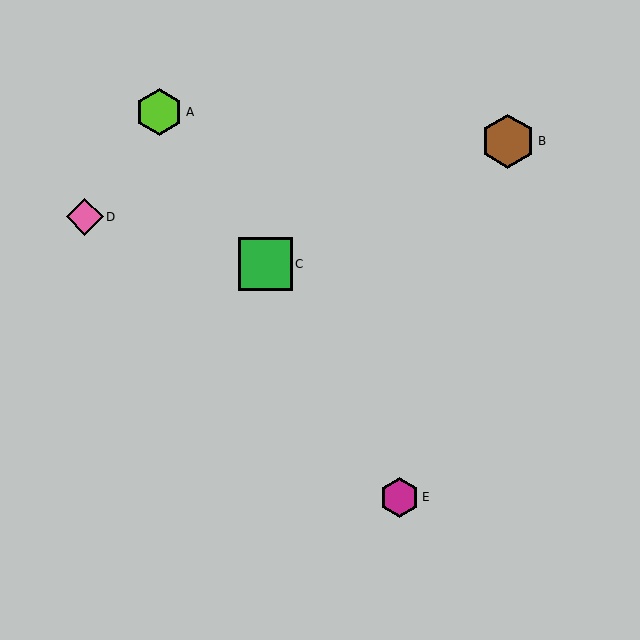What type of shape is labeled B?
Shape B is a brown hexagon.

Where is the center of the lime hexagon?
The center of the lime hexagon is at (159, 112).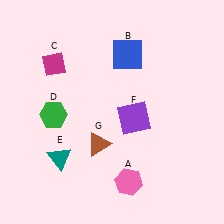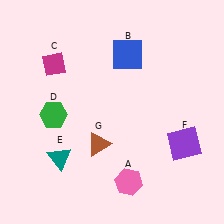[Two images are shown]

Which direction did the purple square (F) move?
The purple square (F) moved right.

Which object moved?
The purple square (F) moved right.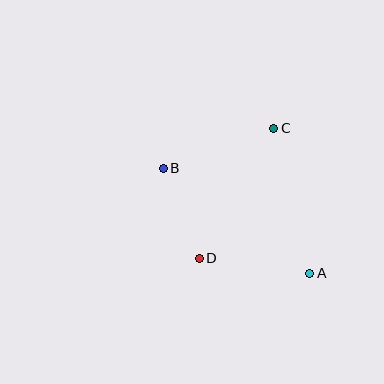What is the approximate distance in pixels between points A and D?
The distance between A and D is approximately 111 pixels.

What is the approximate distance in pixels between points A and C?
The distance between A and C is approximately 149 pixels.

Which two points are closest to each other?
Points B and D are closest to each other.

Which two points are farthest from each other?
Points A and B are farthest from each other.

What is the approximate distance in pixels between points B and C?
The distance between B and C is approximately 117 pixels.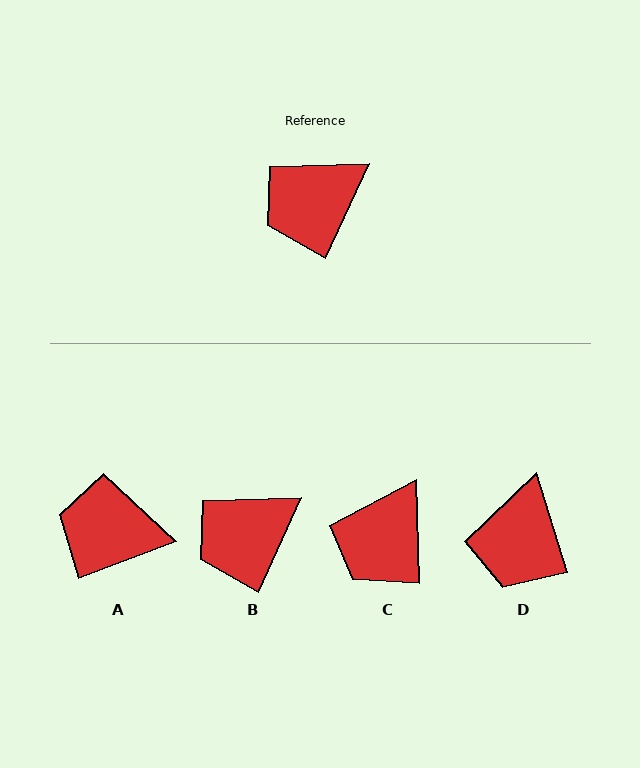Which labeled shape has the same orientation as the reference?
B.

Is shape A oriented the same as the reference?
No, it is off by about 45 degrees.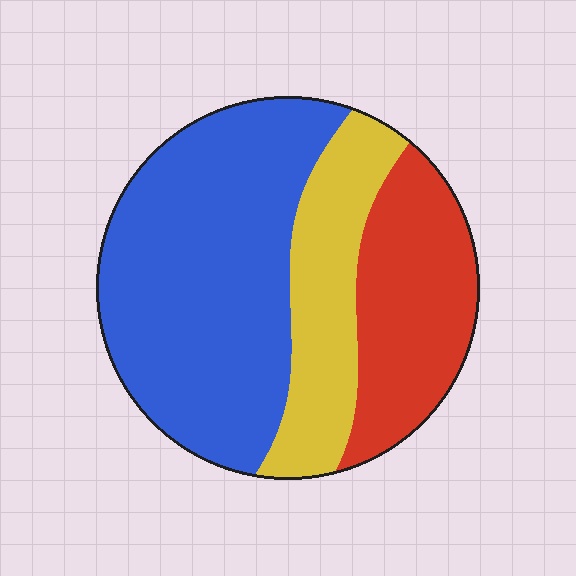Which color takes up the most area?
Blue, at roughly 55%.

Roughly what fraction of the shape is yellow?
Yellow covers about 20% of the shape.